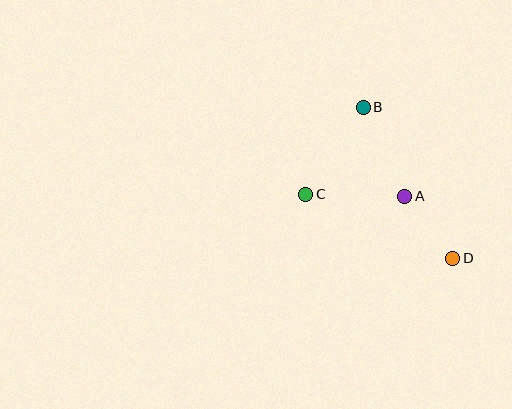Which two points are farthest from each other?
Points B and D are farthest from each other.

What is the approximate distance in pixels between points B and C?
The distance between B and C is approximately 104 pixels.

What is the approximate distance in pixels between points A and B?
The distance between A and B is approximately 98 pixels.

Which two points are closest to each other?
Points A and D are closest to each other.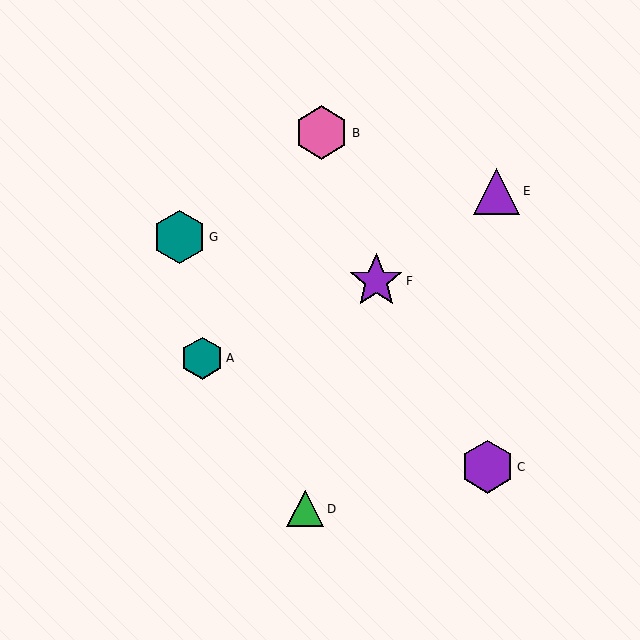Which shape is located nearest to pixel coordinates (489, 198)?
The purple triangle (labeled E) at (496, 191) is nearest to that location.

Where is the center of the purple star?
The center of the purple star is at (376, 281).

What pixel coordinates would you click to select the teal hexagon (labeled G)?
Click at (179, 237) to select the teal hexagon G.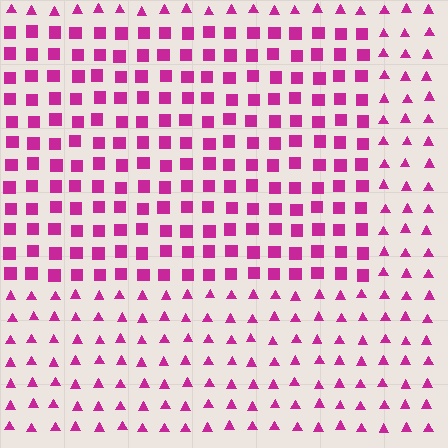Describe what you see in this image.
The image is filled with small magenta elements arranged in a uniform grid. A rectangle-shaped region contains squares, while the surrounding area contains triangles. The boundary is defined purely by the change in element shape.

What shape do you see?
I see a rectangle.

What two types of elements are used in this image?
The image uses squares inside the rectangle region and triangles outside it.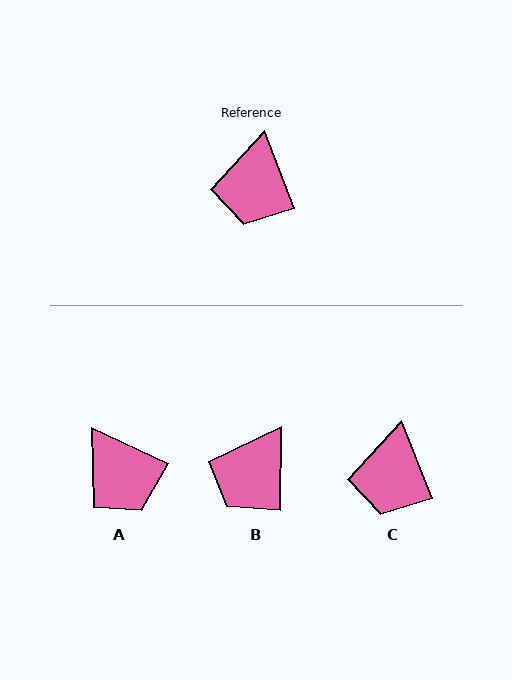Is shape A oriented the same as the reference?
No, it is off by about 44 degrees.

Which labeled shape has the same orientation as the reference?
C.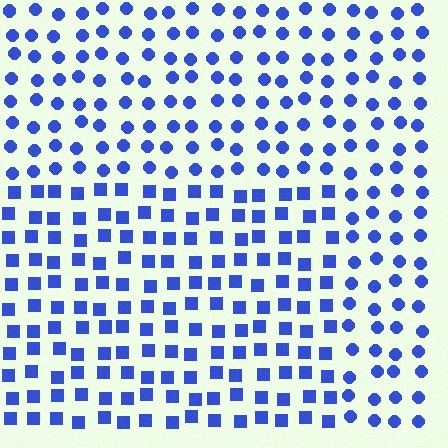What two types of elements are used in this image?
The image uses squares inside the rectangle region and circles outside it.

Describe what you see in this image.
The image is filled with small blue elements arranged in a uniform grid. A rectangle-shaped region contains squares, while the surrounding area contains circles. The boundary is defined purely by the change in element shape.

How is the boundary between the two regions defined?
The boundary is defined by a change in element shape: squares inside vs. circles outside. All elements share the same color and spacing.